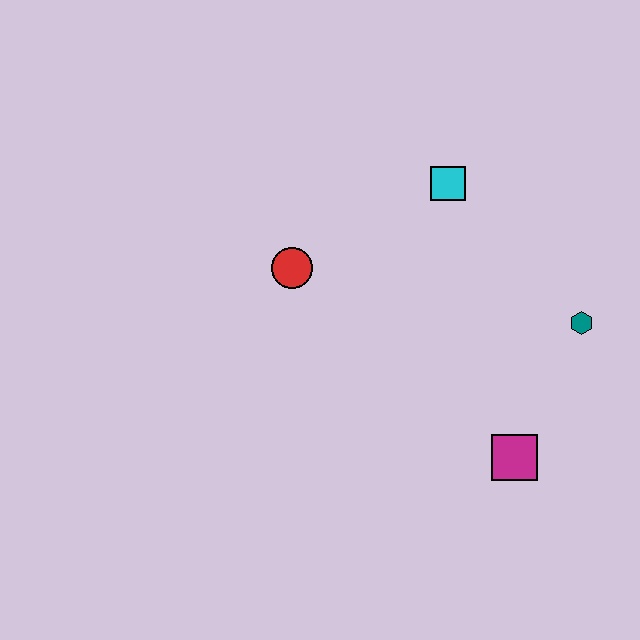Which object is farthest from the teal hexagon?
The red circle is farthest from the teal hexagon.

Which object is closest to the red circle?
The cyan square is closest to the red circle.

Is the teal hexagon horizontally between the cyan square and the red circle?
No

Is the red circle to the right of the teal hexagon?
No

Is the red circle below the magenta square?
No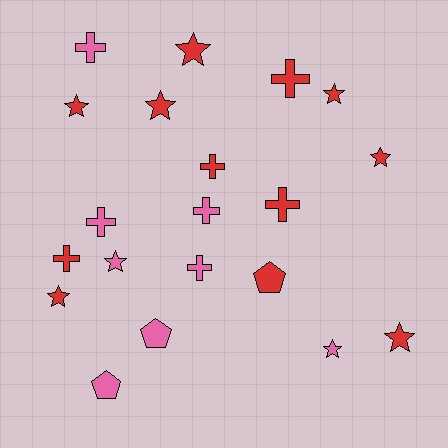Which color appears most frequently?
Red, with 12 objects.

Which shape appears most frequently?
Star, with 9 objects.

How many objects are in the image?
There are 20 objects.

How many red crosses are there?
There are 4 red crosses.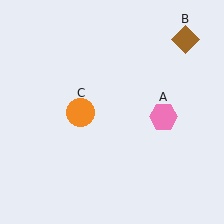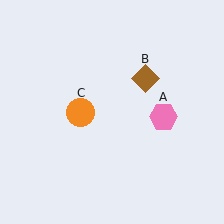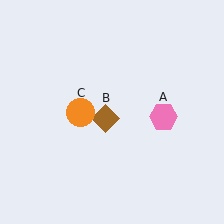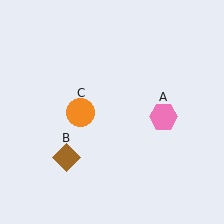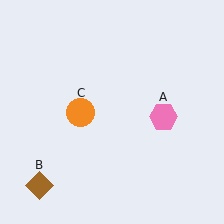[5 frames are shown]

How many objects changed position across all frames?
1 object changed position: brown diamond (object B).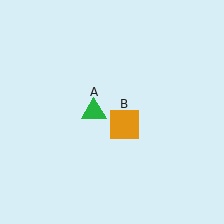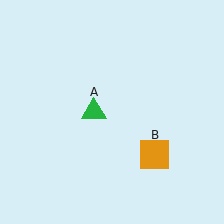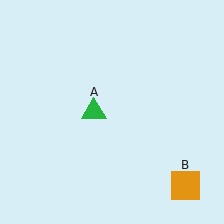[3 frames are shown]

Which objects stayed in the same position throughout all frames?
Green triangle (object A) remained stationary.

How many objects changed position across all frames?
1 object changed position: orange square (object B).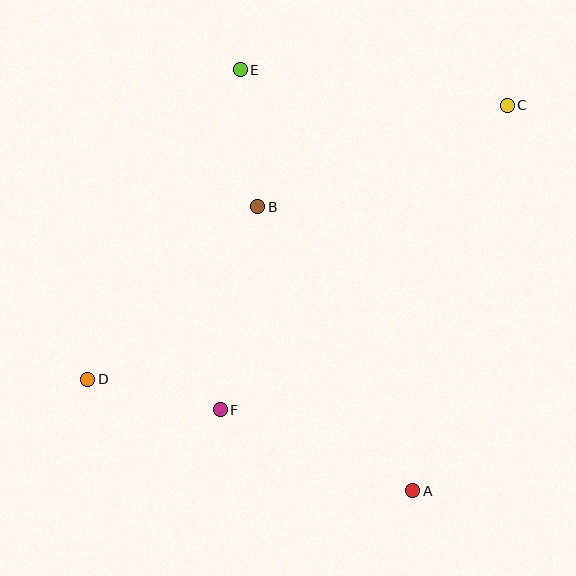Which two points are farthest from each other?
Points C and D are farthest from each other.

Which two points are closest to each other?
Points D and F are closest to each other.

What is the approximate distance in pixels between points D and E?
The distance between D and E is approximately 345 pixels.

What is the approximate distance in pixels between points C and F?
The distance between C and F is approximately 418 pixels.